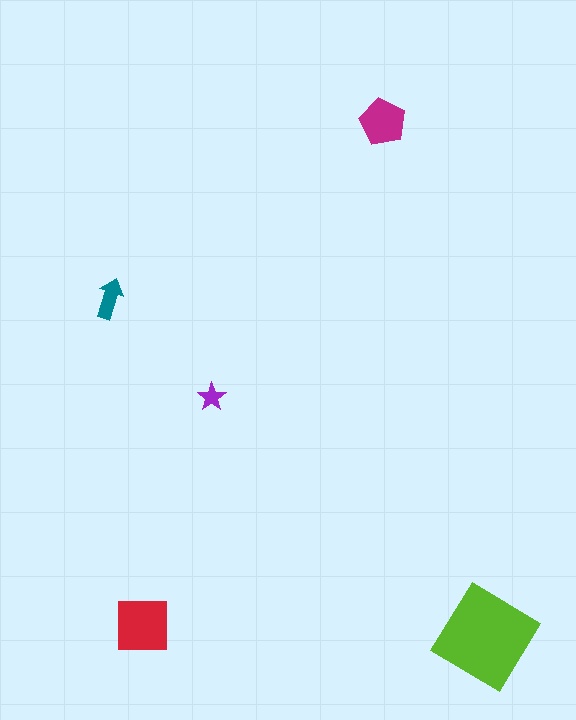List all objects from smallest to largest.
The purple star, the teal arrow, the magenta pentagon, the red square, the lime diamond.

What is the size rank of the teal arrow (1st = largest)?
4th.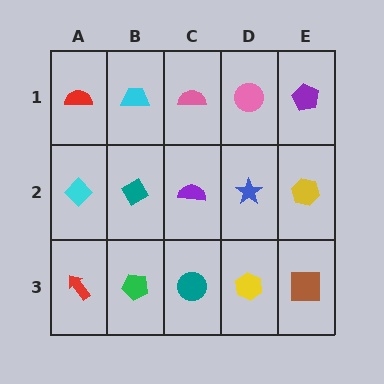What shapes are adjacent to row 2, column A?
A red semicircle (row 1, column A), a red arrow (row 3, column A), a teal diamond (row 2, column B).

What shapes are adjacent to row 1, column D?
A blue star (row 2, column D), a pink semicircle (row 1, column C), a purple pentagon (row 1, column E).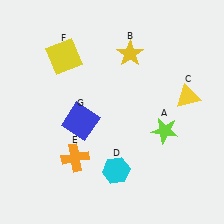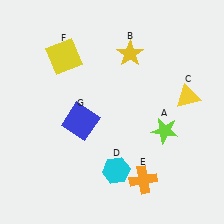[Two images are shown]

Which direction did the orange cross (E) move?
The orange cross (E) moved right.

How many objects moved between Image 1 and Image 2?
1 object moved between the two images.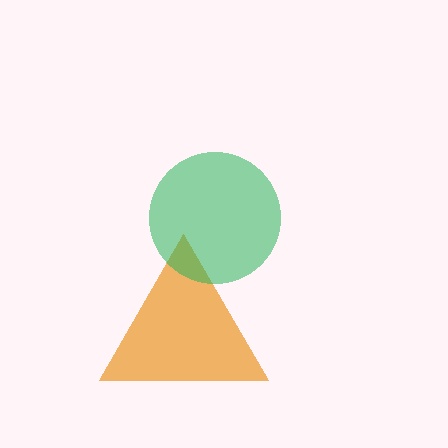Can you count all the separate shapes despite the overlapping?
Yes, there are 2 separate shapes.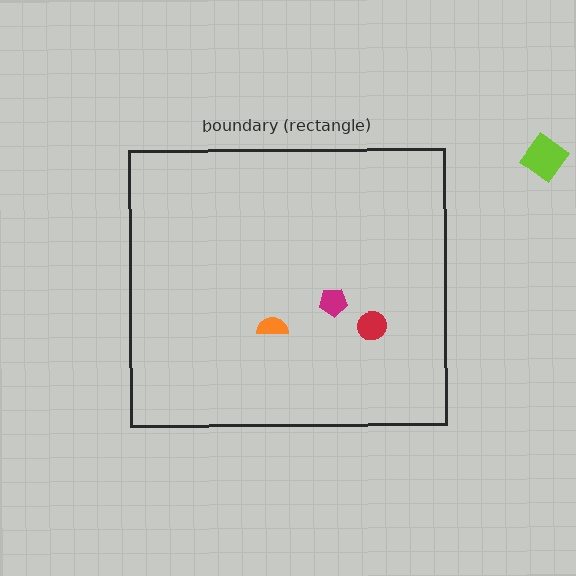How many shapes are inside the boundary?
3 inside, 1 outside.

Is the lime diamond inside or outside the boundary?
Outside.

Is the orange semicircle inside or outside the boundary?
Inside.